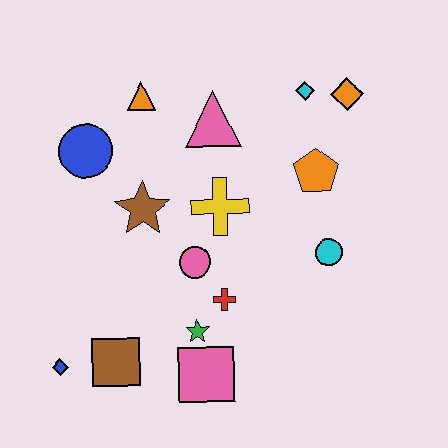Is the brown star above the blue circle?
No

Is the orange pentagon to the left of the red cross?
No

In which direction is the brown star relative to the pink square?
The brown star is above the pink square.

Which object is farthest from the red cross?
The orange diamond is farthest from the red cross.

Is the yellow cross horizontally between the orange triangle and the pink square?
No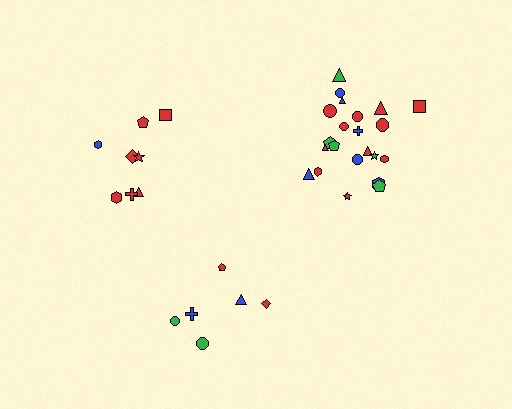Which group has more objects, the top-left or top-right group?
The top-right group.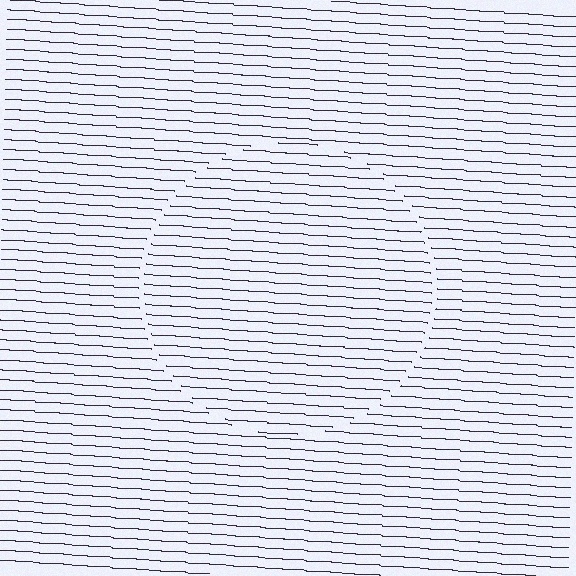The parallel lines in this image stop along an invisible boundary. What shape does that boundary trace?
An illusory circle. The interior of the shape contains the same grating, shifted by half a period — the contour is defined by the phase discontinuity where line-ends from the inner and outer gratings abut.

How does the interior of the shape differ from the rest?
The interior of the shape contains the same grating, shifted by half a period — the contour is defined by the phase discontinuity where line-ends from the inner and outer gratings abut.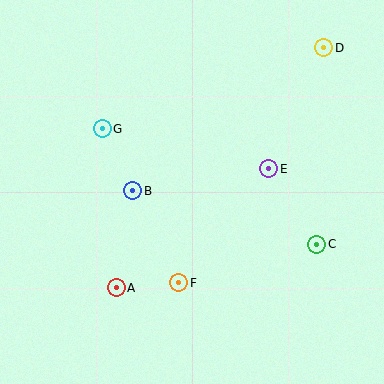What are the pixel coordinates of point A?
Point A is at (116, 288).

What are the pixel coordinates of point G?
Point G is at (102, 129).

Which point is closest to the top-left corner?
Point G is closest to the top-left corner.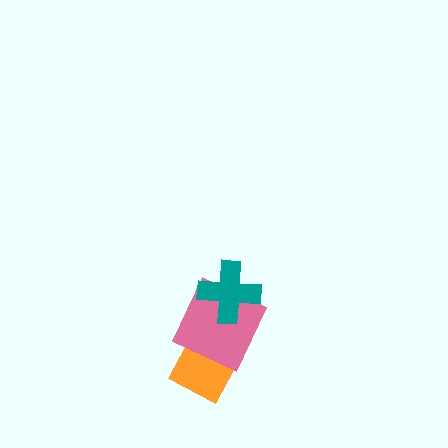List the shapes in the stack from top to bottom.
From top to bottom: the teal cross, the pink square, the orange diamond.